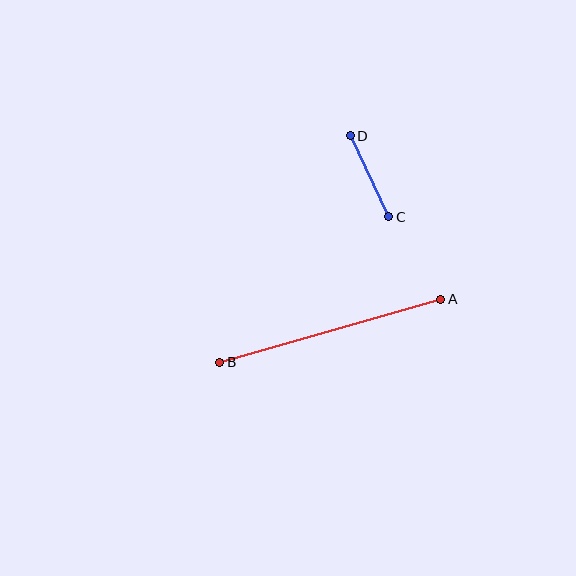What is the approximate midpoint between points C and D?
The midpoint is at approximately (370, 176) pixels.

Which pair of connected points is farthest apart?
Points A and B are farthest apart.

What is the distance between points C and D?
The distance is approximately 90 pixels.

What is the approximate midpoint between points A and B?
The midpoint is at approximately (330, 331) pixels.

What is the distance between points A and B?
The distance is approximately 230 pixels.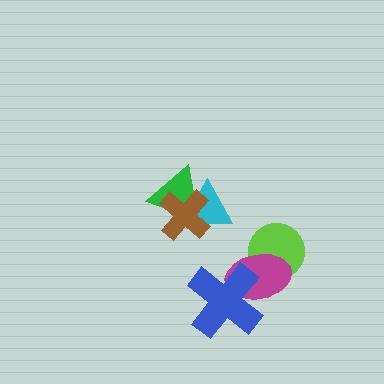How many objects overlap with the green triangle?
2 objects overlap with the green triangle.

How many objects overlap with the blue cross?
1 object overlaps with the blue cross.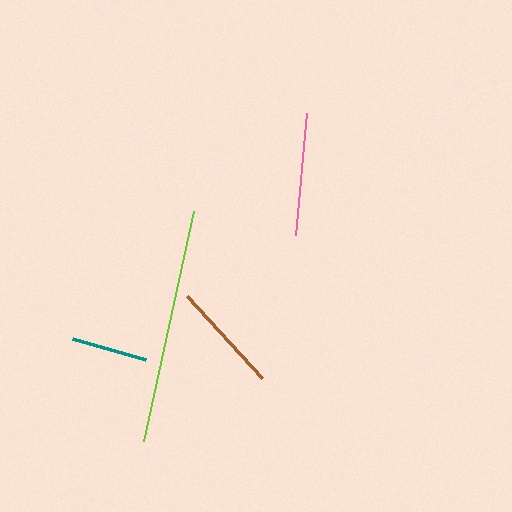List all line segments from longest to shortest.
From longest to shortest: lime, pink, brown, teal.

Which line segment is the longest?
The lime line is the longest at approximately 236 pixels.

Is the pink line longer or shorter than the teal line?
The pink line is longer than the teal line.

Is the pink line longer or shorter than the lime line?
The lime line is longer than the pink line.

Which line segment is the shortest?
The teal line is the shortest at approximately 75 pixels.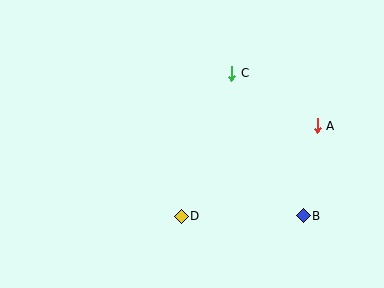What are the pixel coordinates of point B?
Point B is at (303, 216).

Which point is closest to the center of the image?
Point D at (181, 216) is closest to the center.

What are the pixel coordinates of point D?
Point D is at (181, 216).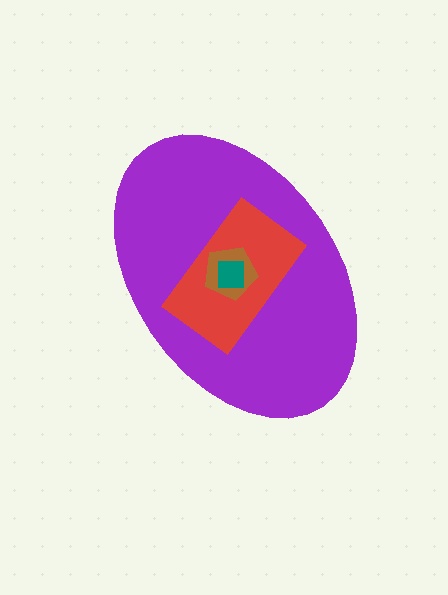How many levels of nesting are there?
4.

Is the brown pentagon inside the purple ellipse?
Yes.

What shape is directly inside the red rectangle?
The brown pentagon.